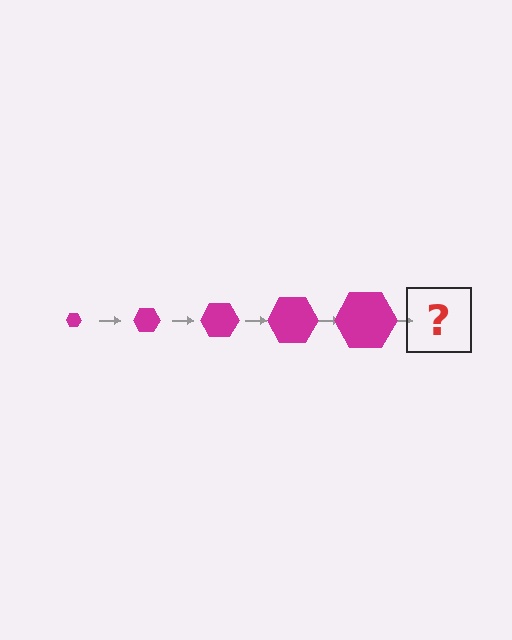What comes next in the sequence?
The next element should be a magenta hexagon, larger than the previous one.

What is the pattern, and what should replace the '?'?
The pattern is that the hexagon gets progressively larger each step. The '?' should be a magenta hexagon, larger than the previous one.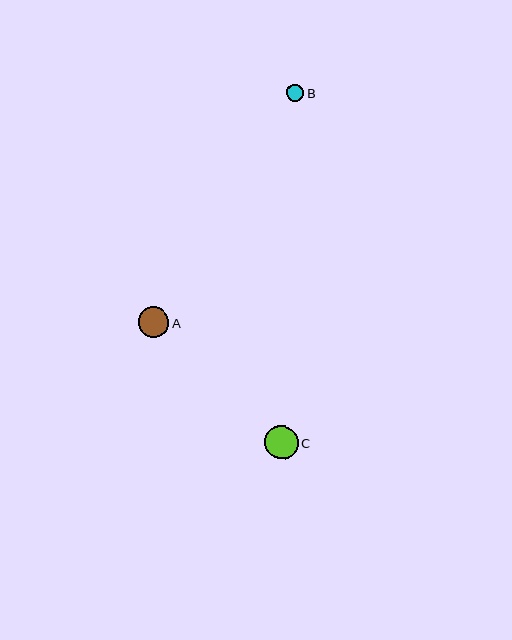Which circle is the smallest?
Circle B is the smallest with a size of approximately 18 pixels.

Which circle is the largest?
Circle C is the largest with a size of approximately 34 pixels.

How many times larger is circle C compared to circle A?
Circle C is approximately 1.1 times the size of circle A.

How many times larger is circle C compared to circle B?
Circle C is approximately 1.9 times the size of circle B.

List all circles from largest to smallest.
From largest to smallest: C, A, B.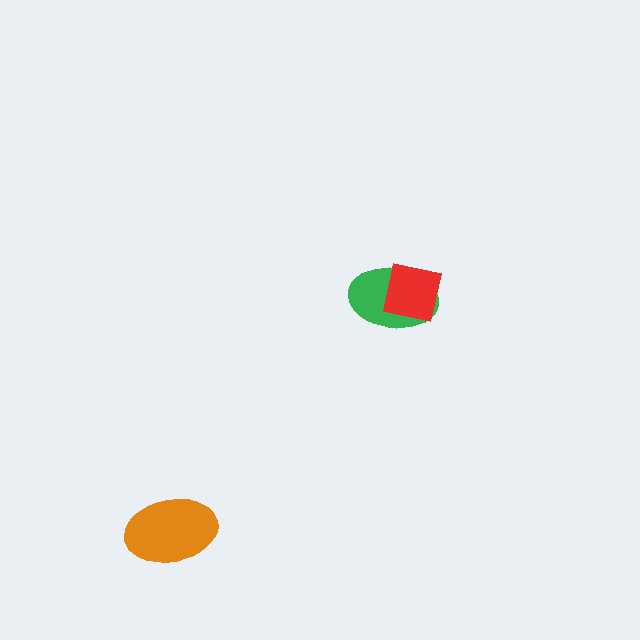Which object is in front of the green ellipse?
The red square is in front of the green ellipse.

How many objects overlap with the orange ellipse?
0 objects overlap with the orange ellipse.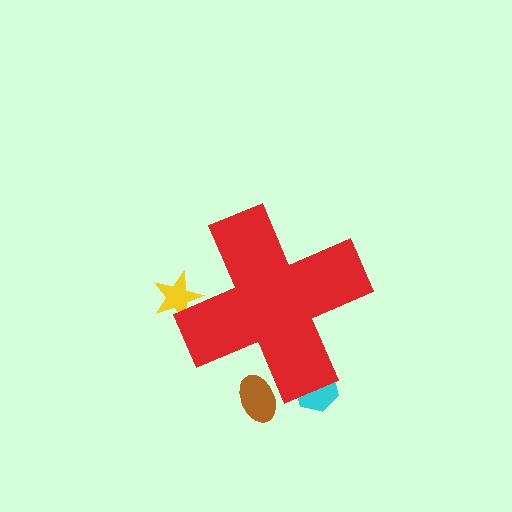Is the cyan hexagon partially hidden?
Yes, the cyan hexagon is partially hidden behind the red cross.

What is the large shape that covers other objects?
A red cross.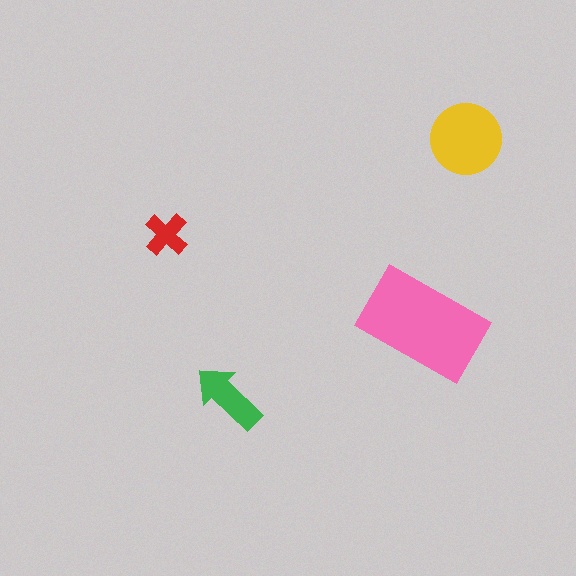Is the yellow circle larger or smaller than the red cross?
Larger.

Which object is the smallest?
The red cross.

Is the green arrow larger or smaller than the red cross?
Larger.